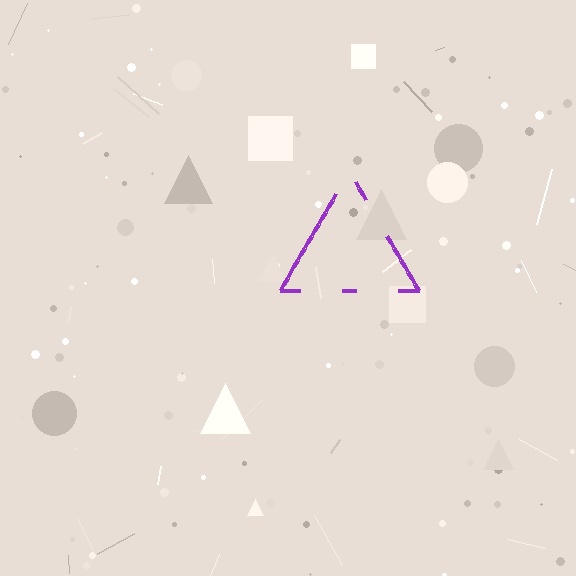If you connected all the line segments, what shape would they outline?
They would outline a triangle.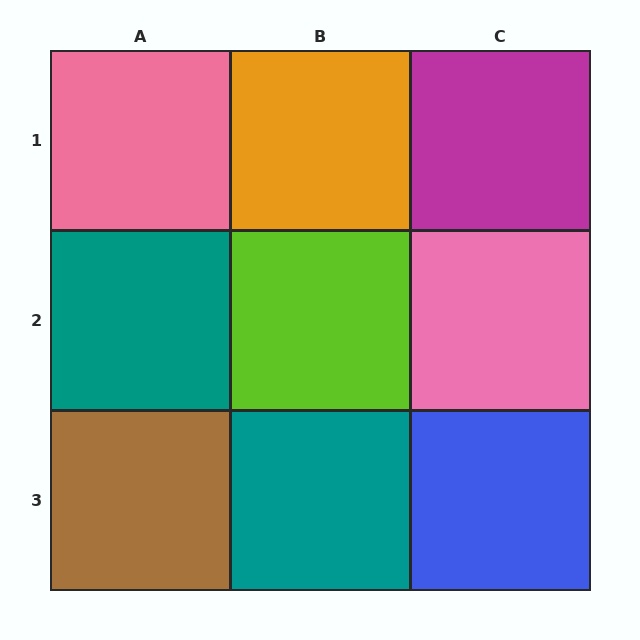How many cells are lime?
1 cell is lime.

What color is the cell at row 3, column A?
Brown.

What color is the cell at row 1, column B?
Orange.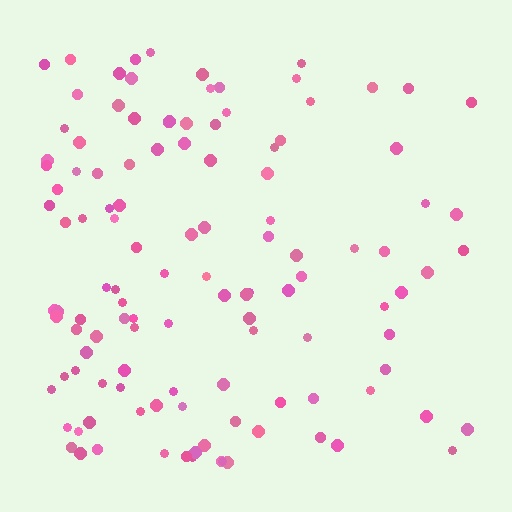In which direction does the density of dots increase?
From right to left, with the left side densest.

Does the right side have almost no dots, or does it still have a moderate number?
Still a moderate number, just noticeably fewer than the left.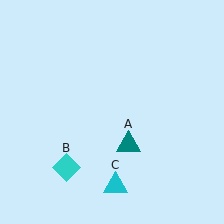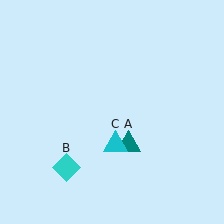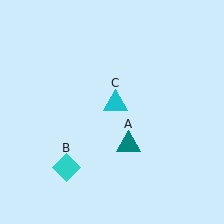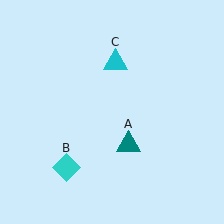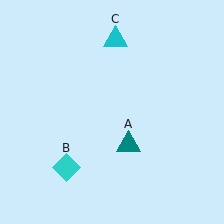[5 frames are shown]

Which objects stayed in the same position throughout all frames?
Teal triangle (object A) and cyan diamond (object B) remained stationary.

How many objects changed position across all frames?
1 object changed position: cyan triangle (object C).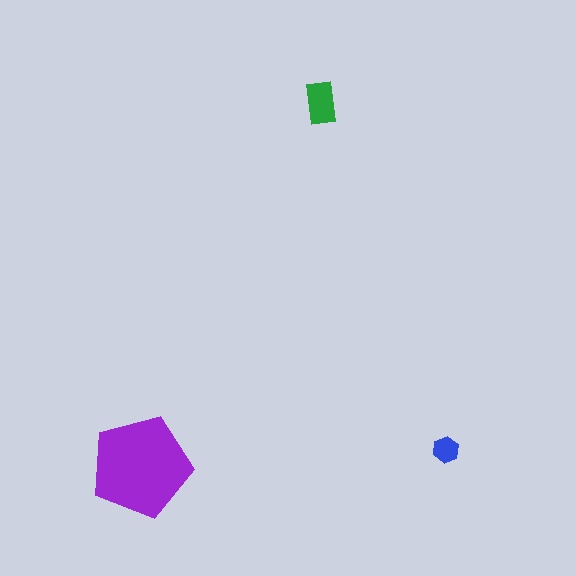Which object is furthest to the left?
The purple pentagon is leftmost.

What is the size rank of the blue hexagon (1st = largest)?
3rd.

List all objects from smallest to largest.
The blue hexagon, the green rectangle, the purple pentagon.